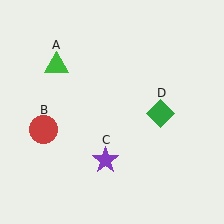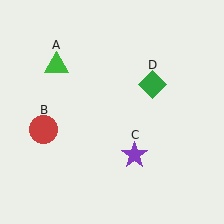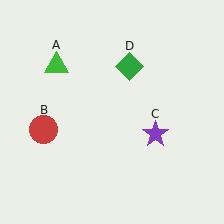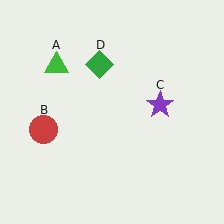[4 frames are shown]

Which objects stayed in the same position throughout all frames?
Green triangle (object A) and red circle (object B) remained stationary.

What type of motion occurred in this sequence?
The purple star (object C), green diamond (object D) rotated counterclockwise around the center of the scene.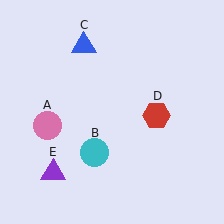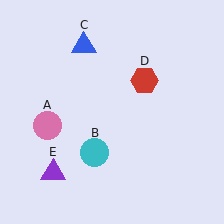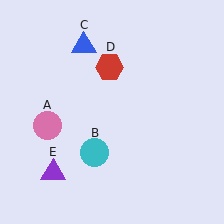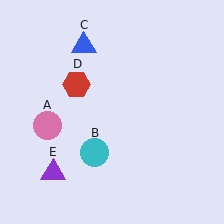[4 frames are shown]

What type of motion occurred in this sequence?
The red hexagon (object D) rotated counterclockwise around the center of the scene.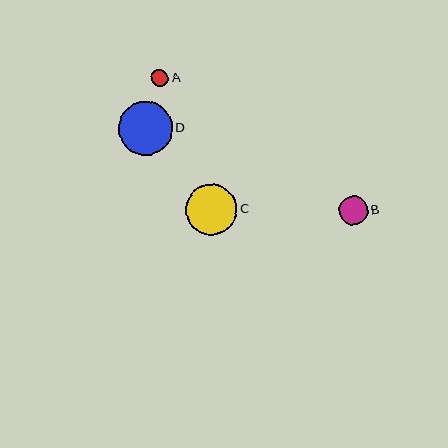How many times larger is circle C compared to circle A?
Circle C is approximately 3.0 times the size of circle A.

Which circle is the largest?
Circle D is the largest with a size of approximately 54 pixels.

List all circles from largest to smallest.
From largest to smallest: D, C, B, A.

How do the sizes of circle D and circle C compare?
Circle D and circle C are approximately the same size.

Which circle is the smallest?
Circle A is the smallest with a size of approximately 17 pixels.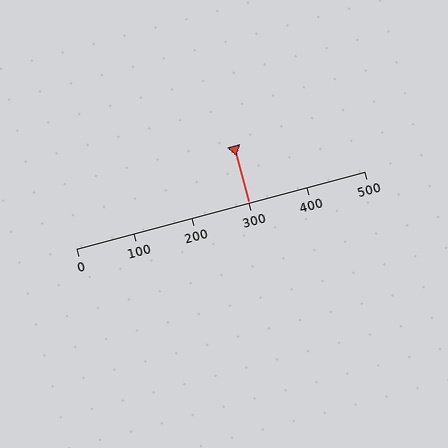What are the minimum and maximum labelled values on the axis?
The axis runs from 0 to 500.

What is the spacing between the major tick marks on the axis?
The major ticks are spaced 100 apart.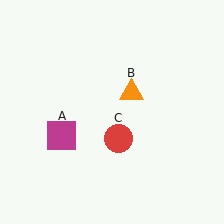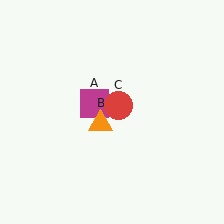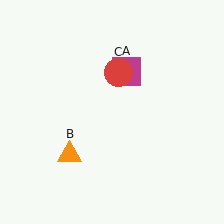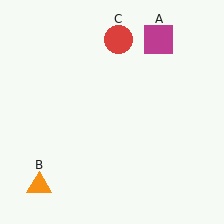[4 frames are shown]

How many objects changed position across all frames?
3 objects changed position: magenta square (object A), orange triangle (object B), red circle (object C).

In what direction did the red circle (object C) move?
The red circle (object C) moved up.